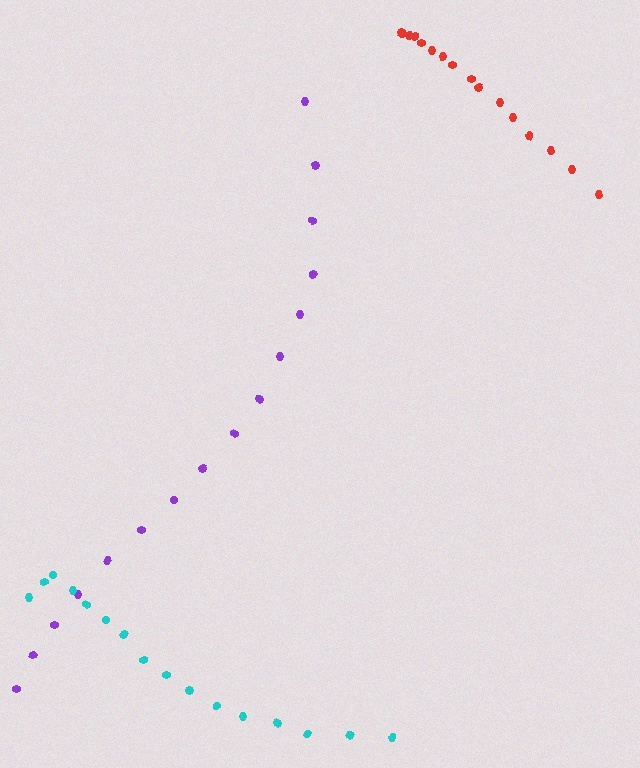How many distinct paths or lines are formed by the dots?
There are 3 distinct paths.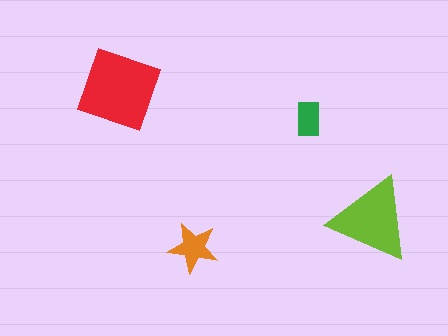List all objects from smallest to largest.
The green rectangle, the orange star, the lime triangle, the red square.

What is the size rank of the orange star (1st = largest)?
3rd.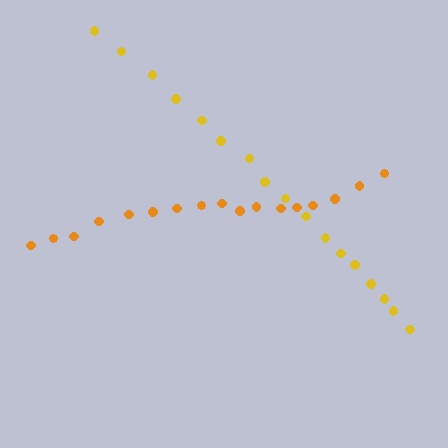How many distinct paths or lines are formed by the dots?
There are 2 distinct paths.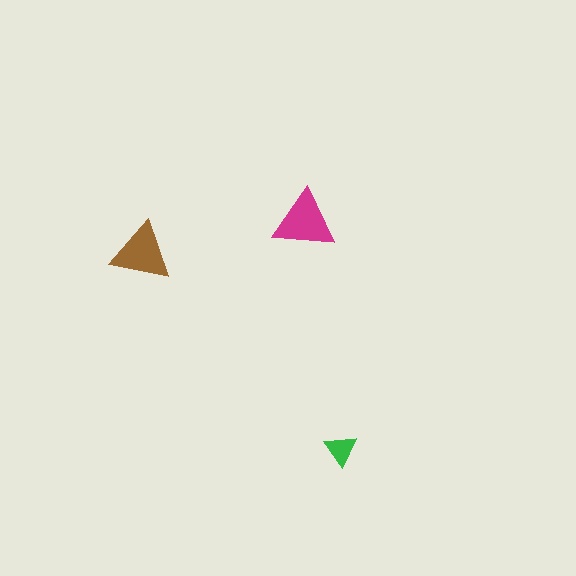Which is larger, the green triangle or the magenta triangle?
The magenta one.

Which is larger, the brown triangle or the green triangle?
The brown one.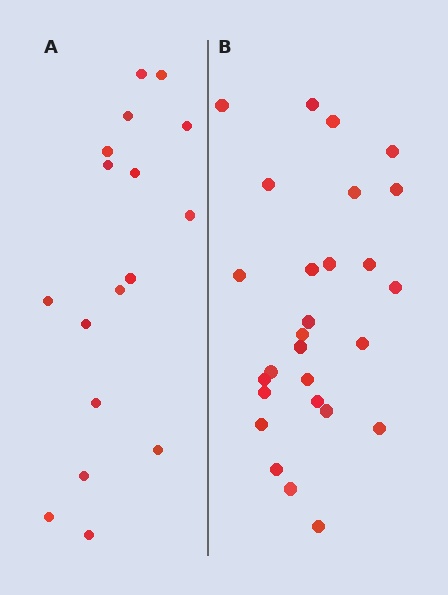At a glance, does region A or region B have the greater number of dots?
Region B (the right region) has more dots.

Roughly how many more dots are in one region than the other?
Region B has roughly 10 or so more dots than region A.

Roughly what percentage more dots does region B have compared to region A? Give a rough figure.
About 60% more.